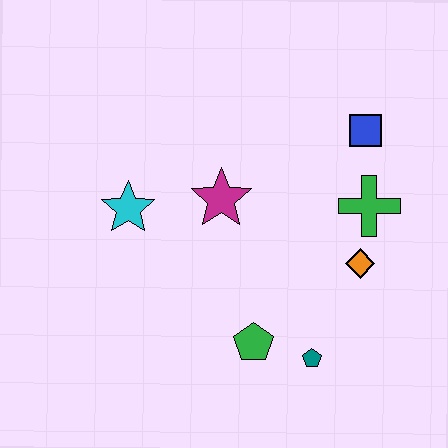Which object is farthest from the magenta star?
The teal pentagon is farthest from the magenta star.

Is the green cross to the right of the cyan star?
Yes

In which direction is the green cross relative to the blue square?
The green cross is below the blue square.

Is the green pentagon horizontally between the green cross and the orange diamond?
No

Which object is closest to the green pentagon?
The teal pentagon is closest to the green pentagon.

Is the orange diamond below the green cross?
Yes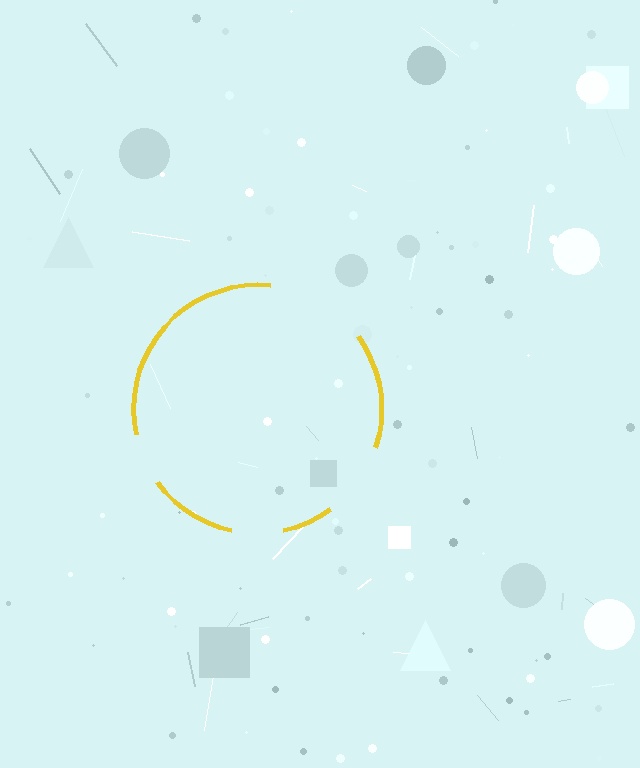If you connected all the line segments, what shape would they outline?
They would outline a circle.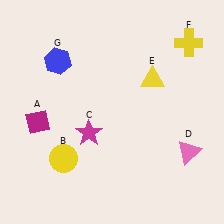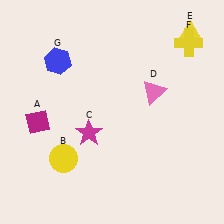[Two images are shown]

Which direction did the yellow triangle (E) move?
The yellow triangle (E) moved up.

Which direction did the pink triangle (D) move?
The pink triangle (D) moved up.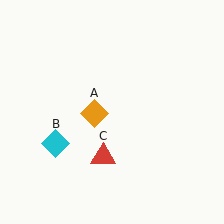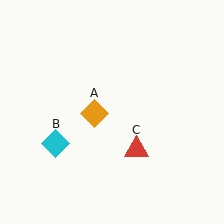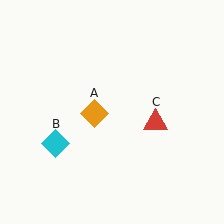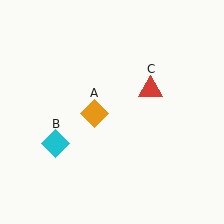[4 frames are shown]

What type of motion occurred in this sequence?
The red triangle (object C) rotated counterclockwise around the center of the scene.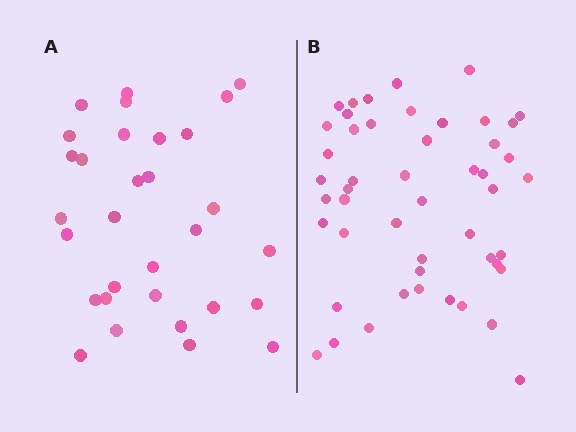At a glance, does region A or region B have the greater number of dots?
Region B (the right region) has more dots.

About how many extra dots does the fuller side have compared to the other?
Region B has approximately 20 more dots than region A.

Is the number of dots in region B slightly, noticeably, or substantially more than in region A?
Region B has substantially more. The ratio is roughly 1.6 to 1.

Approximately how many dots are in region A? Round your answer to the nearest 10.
About 30 dots. (The exact count is 31, which rounds to 30.)